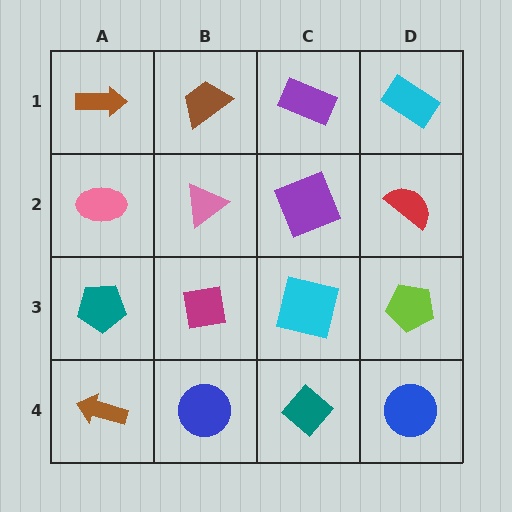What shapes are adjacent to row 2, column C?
A purple rectangle (row 1, column C), a cyan square (row 3, column C), a pink triangle (row 2, column B), a red semicircle (row 2, column D).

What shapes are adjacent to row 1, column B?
A pink triangle (row 2, column B), a brown arrow (row 1, column A), a purple rectangle (row 1, column C).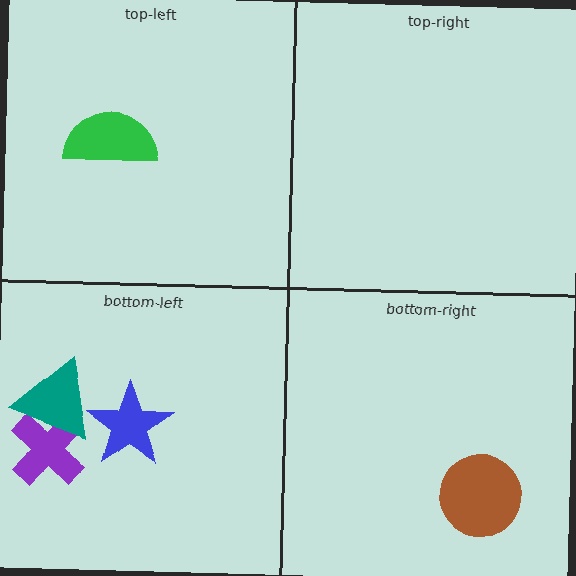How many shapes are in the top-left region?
1.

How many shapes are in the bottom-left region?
3.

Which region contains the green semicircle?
The top-left region.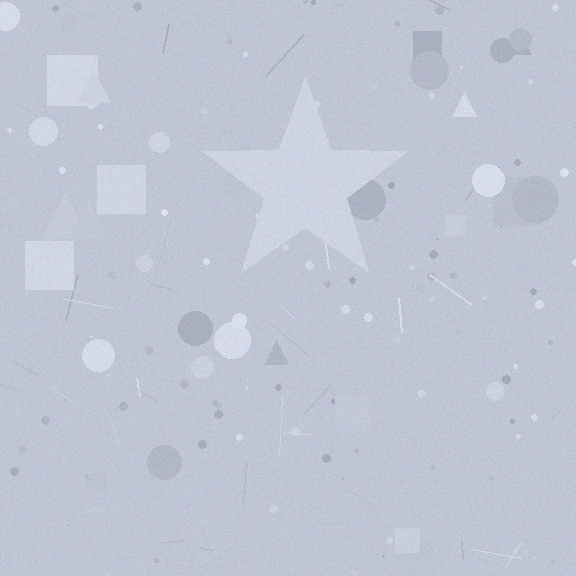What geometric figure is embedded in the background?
A star is embedded in the background.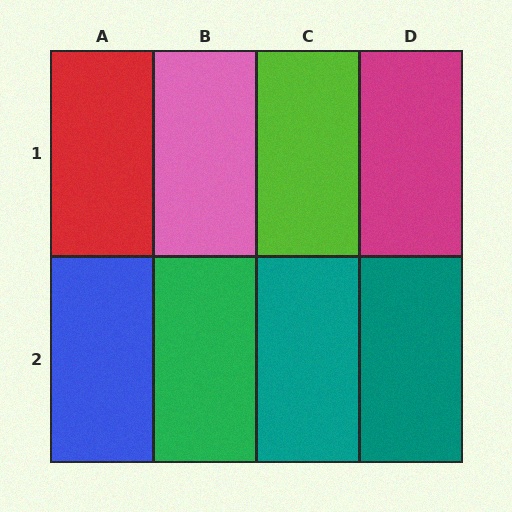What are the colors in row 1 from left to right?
Red, pink, lime, magenta.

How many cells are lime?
1 cell is lime.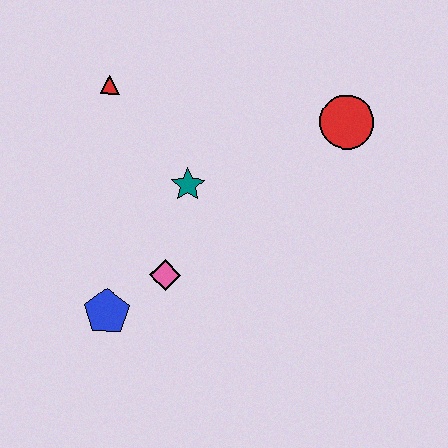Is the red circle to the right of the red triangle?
Yes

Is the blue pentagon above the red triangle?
No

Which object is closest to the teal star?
The pink diamond is closest to the teal star.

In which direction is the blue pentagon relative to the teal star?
The blue pentagon is below the teal star.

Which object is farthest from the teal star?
The red circle is farthest from the teal star.